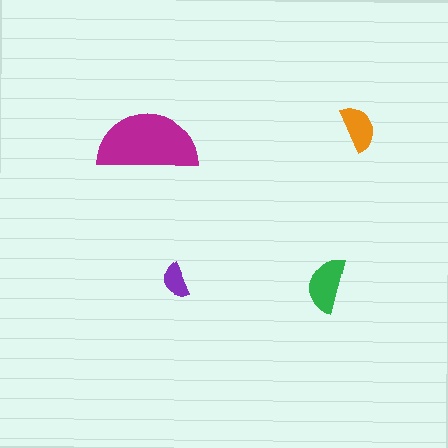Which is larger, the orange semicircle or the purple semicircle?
The orange one.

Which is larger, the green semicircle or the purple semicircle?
The green one.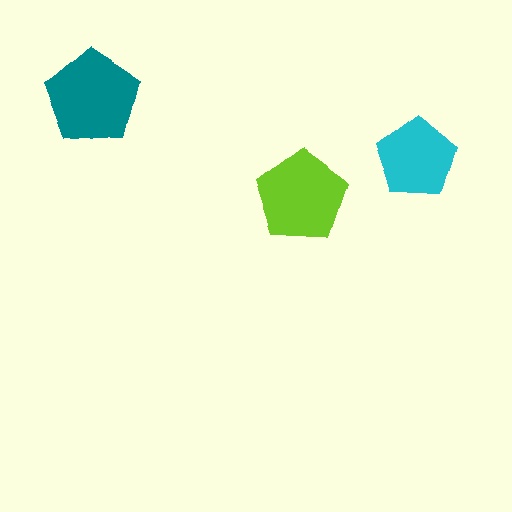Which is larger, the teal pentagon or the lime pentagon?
The teal one.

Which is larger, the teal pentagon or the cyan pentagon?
The teal one.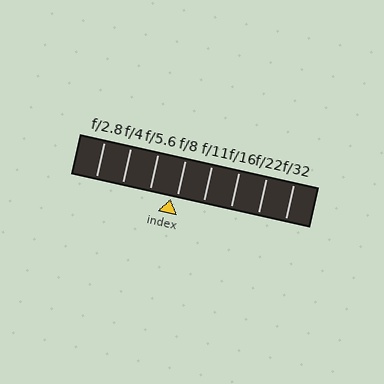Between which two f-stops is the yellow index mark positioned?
The index mark is between f/5.6 and f/8.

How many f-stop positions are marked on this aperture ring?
There are 8 f-stop positions marked.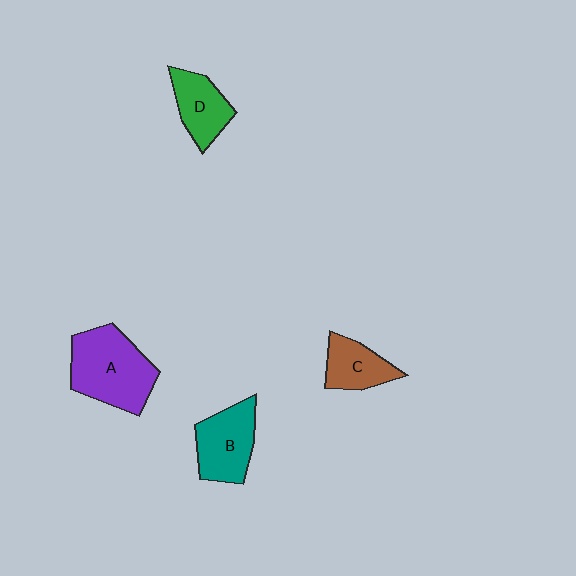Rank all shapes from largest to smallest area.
From largest to smallest: A (purple), B (teal), D (green), C (brown).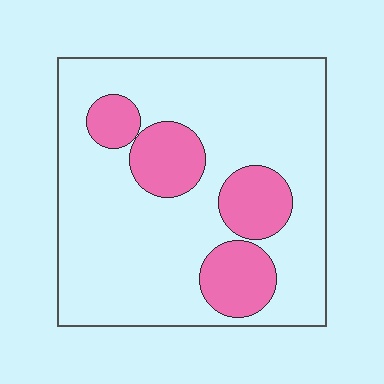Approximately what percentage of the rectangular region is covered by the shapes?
Approximately 20%.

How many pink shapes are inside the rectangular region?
4.